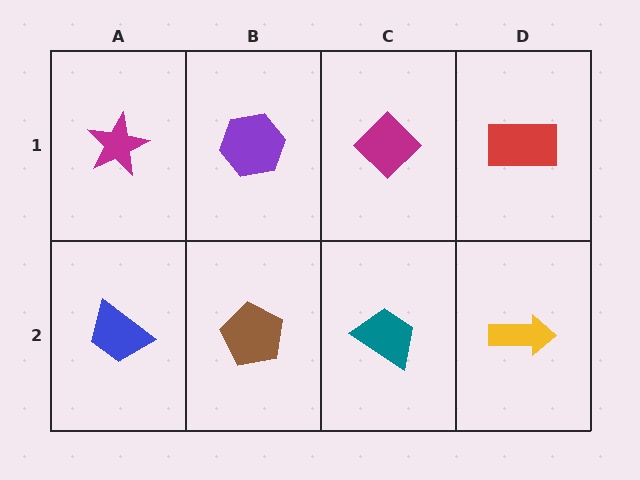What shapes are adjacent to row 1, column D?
A yellow arrow (row 2, column D), a magenta diamond (row 1, column C).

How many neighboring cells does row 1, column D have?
2.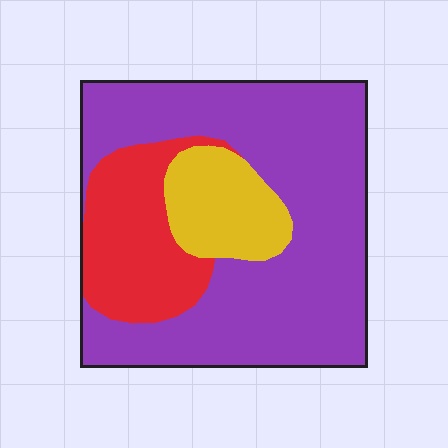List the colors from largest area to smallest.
From largest to smallest: purple, red, yellow.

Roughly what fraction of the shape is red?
Red takes up about one fifth (1/5) of the shape.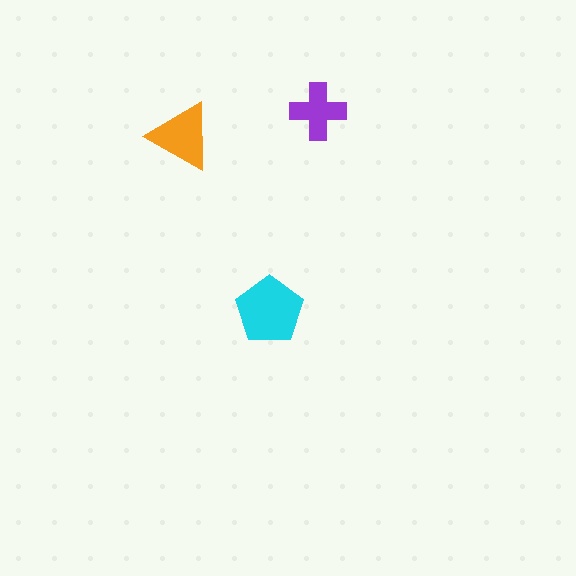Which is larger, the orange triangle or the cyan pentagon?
The cyan pentagon.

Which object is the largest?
The cyan pentagon.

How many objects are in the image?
There are 3 objects in the image.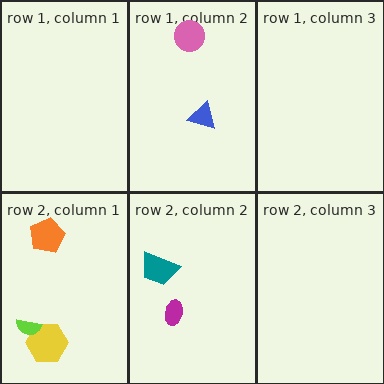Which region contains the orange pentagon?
The row 2, column 1 region.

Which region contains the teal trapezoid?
The row 2, column 2 region.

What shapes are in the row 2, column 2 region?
The teal trapezoid, the magenta ellipse.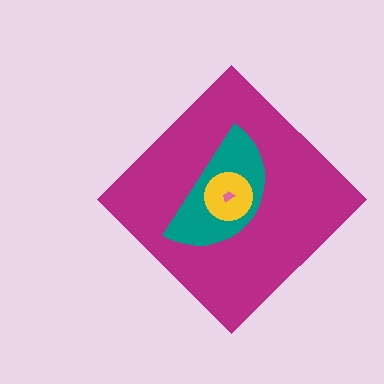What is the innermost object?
The pink trapezoid.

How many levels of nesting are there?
4.